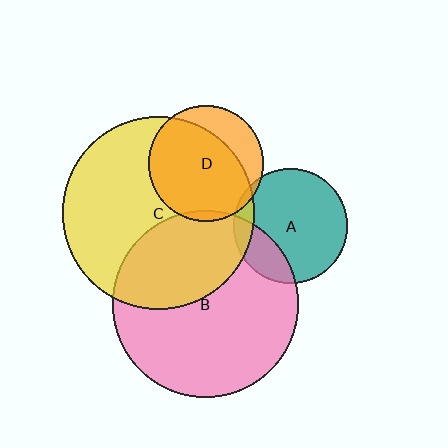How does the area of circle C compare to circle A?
Approximately 2.8 times.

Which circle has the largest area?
Circle C (yellow).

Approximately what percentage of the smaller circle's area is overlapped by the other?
Approximately 5%.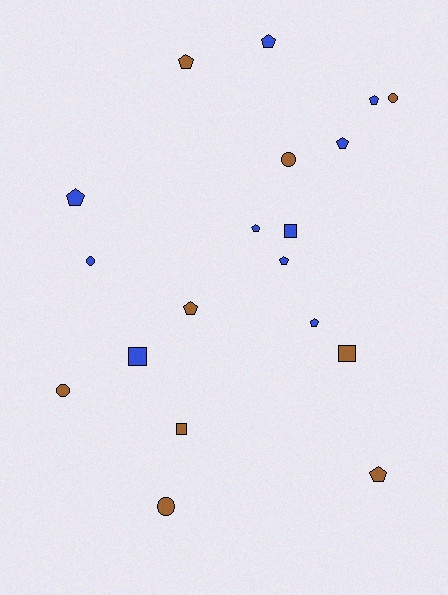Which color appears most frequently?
Blue, with 10 objects.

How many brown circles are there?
There are 4 brown circles.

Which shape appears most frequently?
Pentagon, with 10 objects.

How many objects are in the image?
There are 19 objects.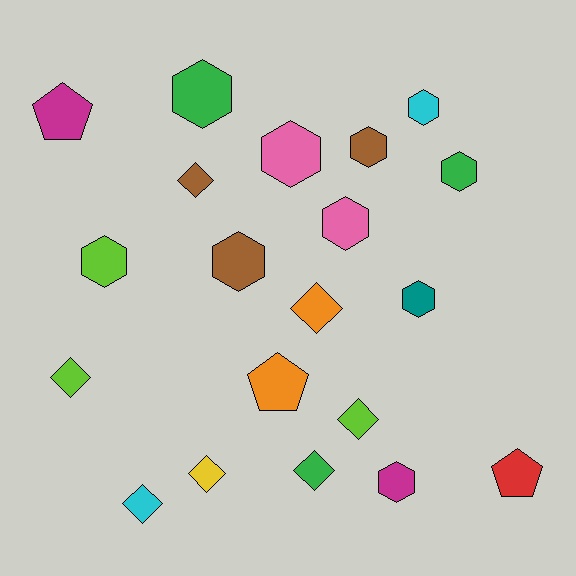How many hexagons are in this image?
There are 10 hexagons.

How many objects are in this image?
There are 20 objects.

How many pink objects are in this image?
There are 2 pink objects.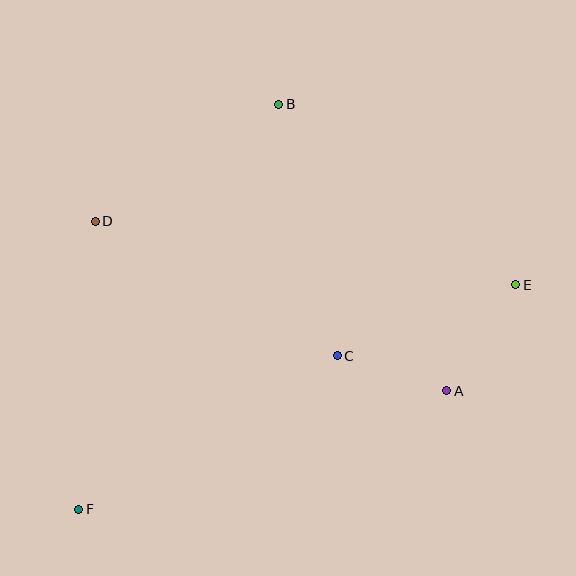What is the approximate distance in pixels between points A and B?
The distance between A and B is approximately 332 pixels.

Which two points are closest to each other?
Points A and C are closest to each other.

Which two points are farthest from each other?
Points E and F are farthest from each other.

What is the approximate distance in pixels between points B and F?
The distance between B and F is approximately 452 pixels.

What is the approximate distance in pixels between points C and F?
The distance between C and F is approximately 301 pixels.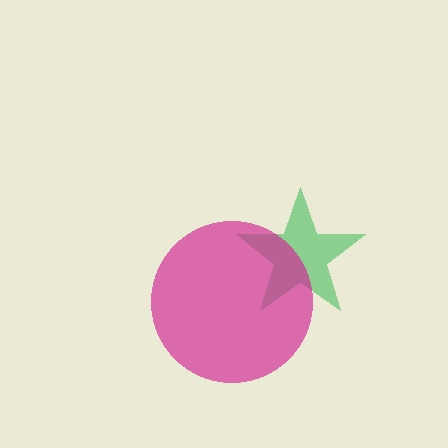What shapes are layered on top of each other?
The layered shapes are: a green star, a magenta circle.